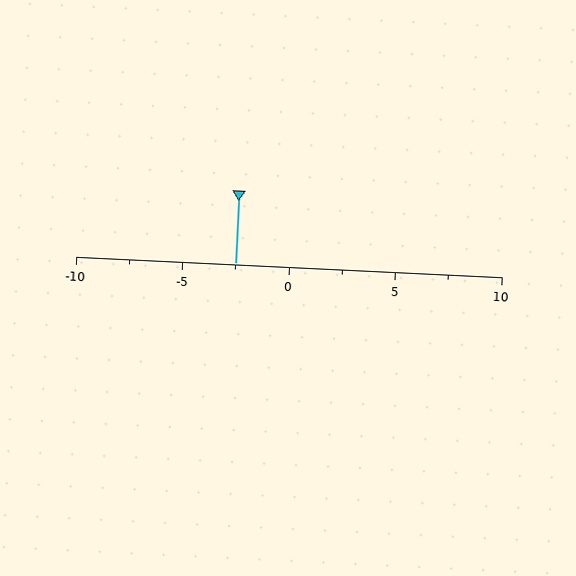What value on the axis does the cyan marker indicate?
The marker indicates approximately -2.5.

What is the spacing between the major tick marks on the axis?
The major ticks are spaced 5 apart.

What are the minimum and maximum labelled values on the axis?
The axis runs from -10 to 10.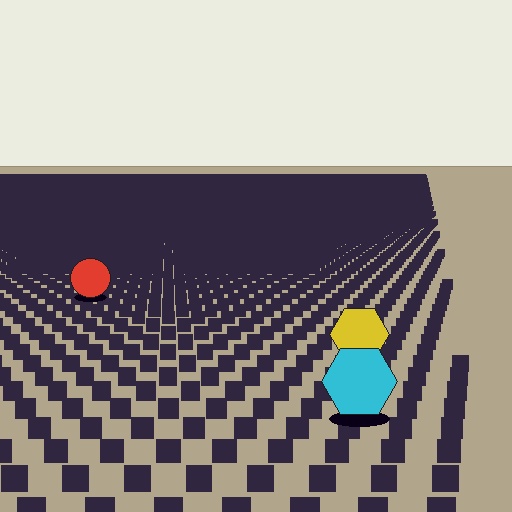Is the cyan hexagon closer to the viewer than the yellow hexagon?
Yes. The cyan hexagon is closer — you can tell from the texture gradient: the ground texture is coarser near it.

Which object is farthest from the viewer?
The red circle is farthest from the viewer. It appears smaller and the ground texture around it is denser.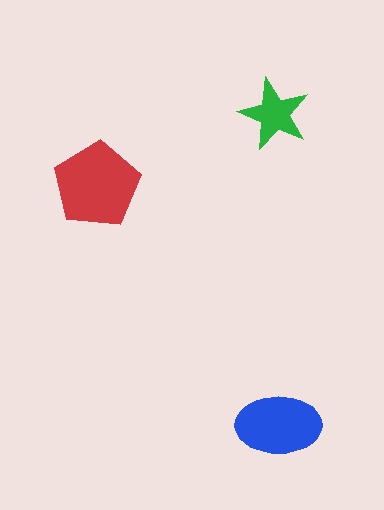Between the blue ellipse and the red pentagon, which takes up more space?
The red pentagon.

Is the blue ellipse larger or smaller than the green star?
Larger.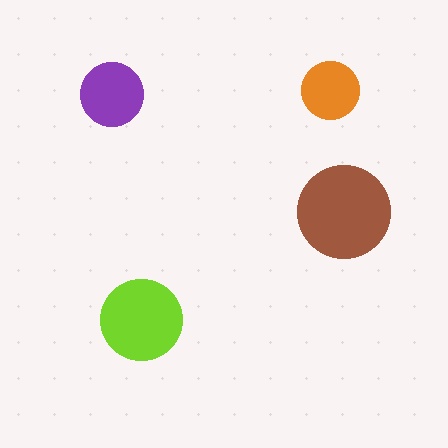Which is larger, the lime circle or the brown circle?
The brown one.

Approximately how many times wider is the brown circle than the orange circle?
About 1.5 times wider.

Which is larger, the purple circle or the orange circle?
The purple one.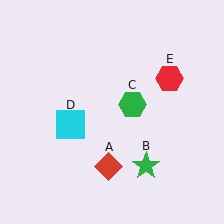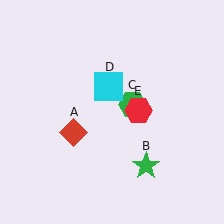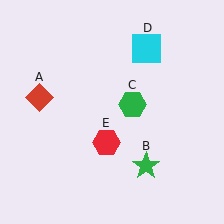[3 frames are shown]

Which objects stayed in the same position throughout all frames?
Green star (object B) and green hexagon (object C) remained stationary.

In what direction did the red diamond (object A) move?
The red diamond (object A) moved up and to the left.